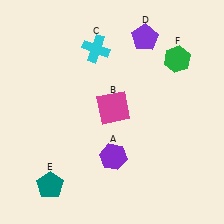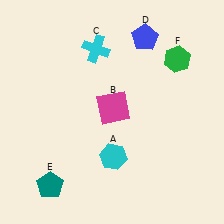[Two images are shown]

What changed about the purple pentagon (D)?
In Image 1, D is purple. In Image 2, it changed to blue.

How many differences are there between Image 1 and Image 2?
There are 2 differences between the two images.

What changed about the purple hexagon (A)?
In Image 1, A is purple. In Image 2, it changed to cyan.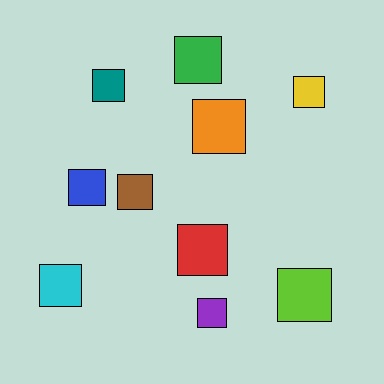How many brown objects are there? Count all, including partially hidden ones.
There is 1 brown object.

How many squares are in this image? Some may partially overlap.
There are 10 squares.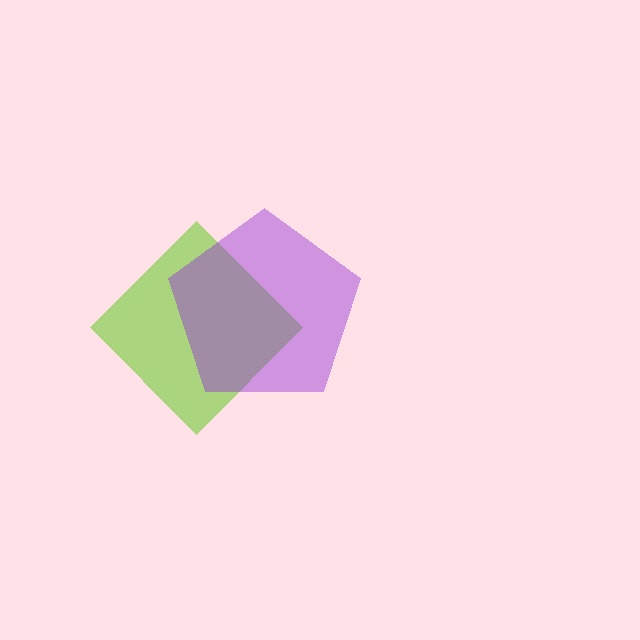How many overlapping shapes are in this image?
There are 2 overlapping shapes in the image.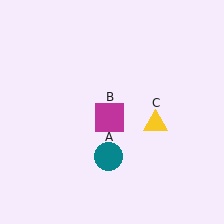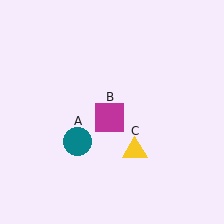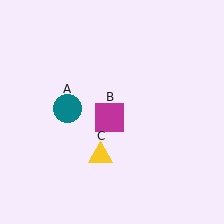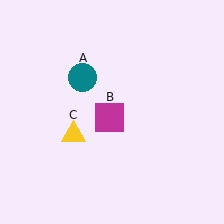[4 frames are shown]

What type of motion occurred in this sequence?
The teal circle (object A), yellow triangle (object C) rotated clockwise around the center of the scene.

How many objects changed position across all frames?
2 objects changed position: teal circle (object A), yellow triangle (object C).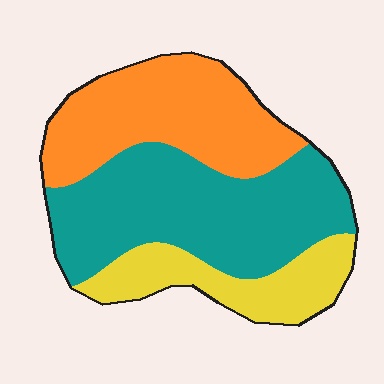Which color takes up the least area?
Yellow, at roughly 20%.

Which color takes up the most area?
Teal, at roughly 45%.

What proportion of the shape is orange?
Orange takes up about one third (1/3) of the shape.